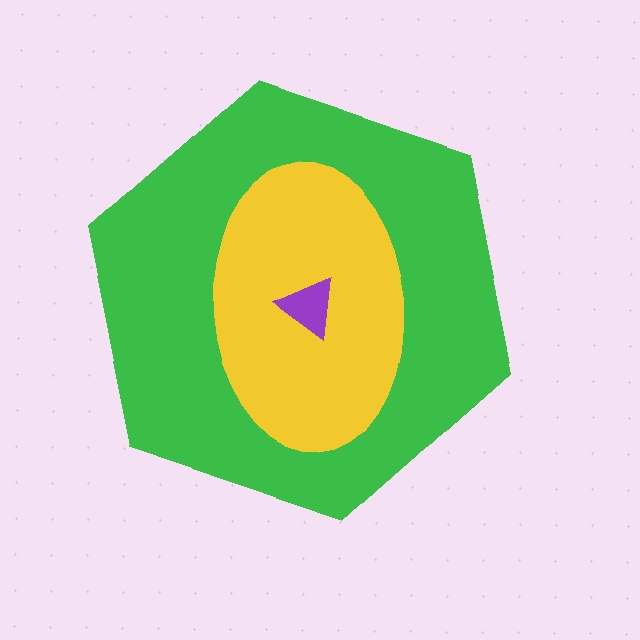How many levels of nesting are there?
3.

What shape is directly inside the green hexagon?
The yellow ellipse.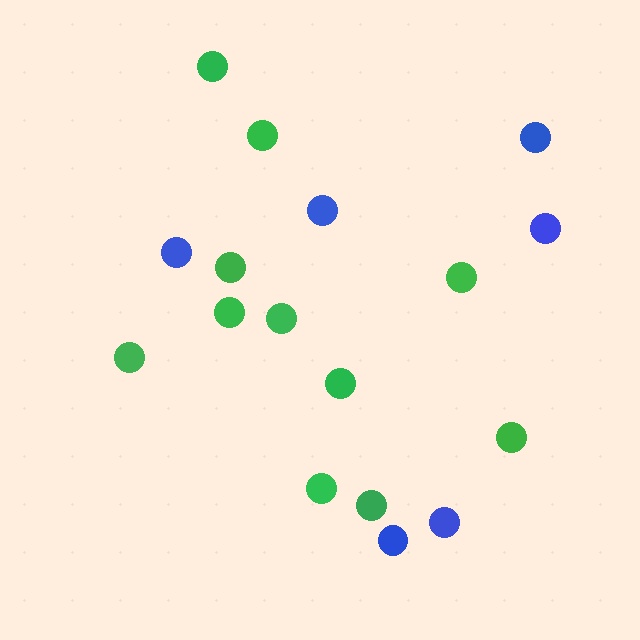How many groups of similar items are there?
There are 2 groups: one group of green circles (11) and one group of blue circles (6).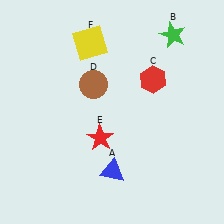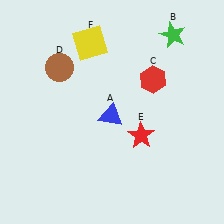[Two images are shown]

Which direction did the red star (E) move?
The red star (E) moved right.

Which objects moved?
The objects that moved are: the blue triangle (A), the brown circle (D), the red star (E).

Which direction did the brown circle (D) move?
The brown circle (D) moved left.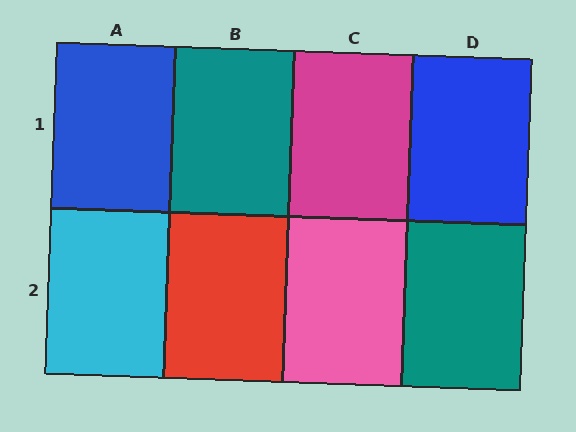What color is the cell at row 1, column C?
Magenta.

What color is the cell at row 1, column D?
Blue.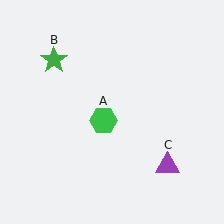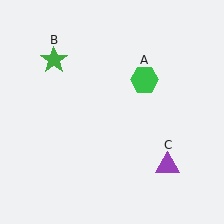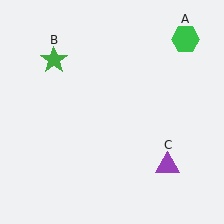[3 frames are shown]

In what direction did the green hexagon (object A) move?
The green hexagon (object A) moved up and to the right.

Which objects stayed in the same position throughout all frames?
Green star (object B) and purple triangle (object C) remained stationary.